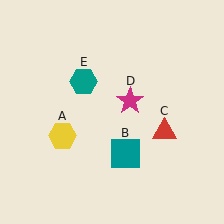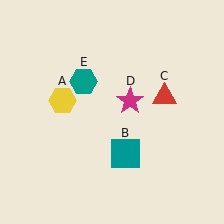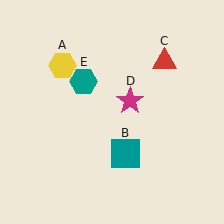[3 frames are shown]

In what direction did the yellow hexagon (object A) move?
The yellow hexagon (object A) moved up.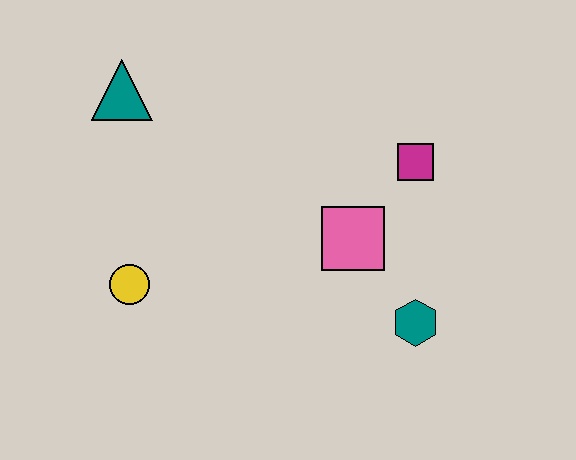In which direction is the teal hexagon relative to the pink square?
The teal hexagon is below the pink square.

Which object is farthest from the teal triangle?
The teal hexagon is farthest from the teal triangle.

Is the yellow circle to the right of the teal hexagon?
No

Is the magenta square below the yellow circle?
No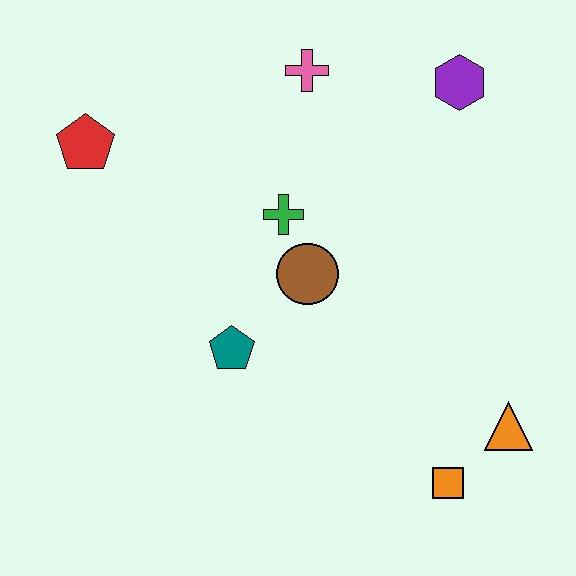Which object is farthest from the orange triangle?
The red pentagon is farthest from the orange triangle.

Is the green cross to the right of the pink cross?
No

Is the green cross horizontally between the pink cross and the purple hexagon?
No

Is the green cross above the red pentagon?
No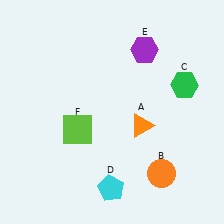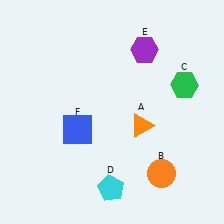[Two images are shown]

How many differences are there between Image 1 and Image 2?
There is 1 difference between the two images.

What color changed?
The square (F) changed from lime in Image 1 to blue in Image 2.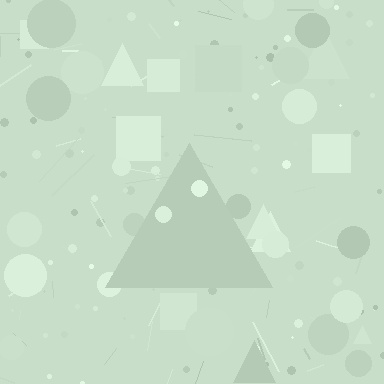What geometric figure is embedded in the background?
A triangle is embedded in the background.